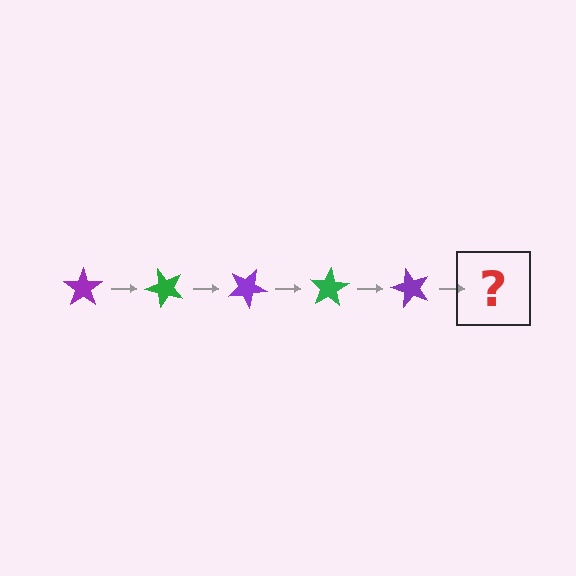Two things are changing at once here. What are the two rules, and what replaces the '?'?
The two rules are that it rotates 50 degrees each step and the color cycles through purple and green. The '?' should be a green star, rotated 250 degrees from the start.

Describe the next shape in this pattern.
It should be a green star, rotated 250 degrees from the start.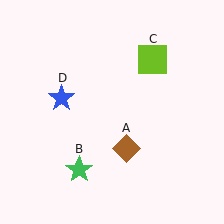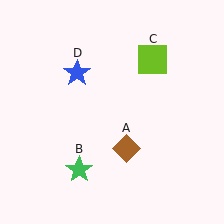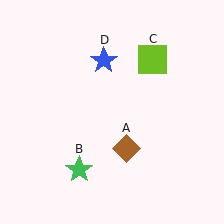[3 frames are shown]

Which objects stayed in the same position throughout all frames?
Brown diamond (object A) and green star (object B) and lime square (object C) remained stationary.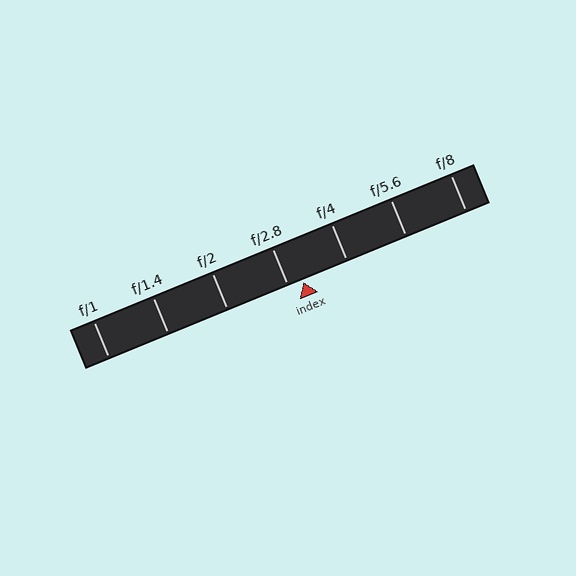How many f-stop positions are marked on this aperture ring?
There are 7 f-stop positions marked.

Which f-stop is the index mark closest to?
The index mark is closest to f/2.8.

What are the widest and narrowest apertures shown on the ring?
The widest aperture shown is f/1 and the narrowest is f/8.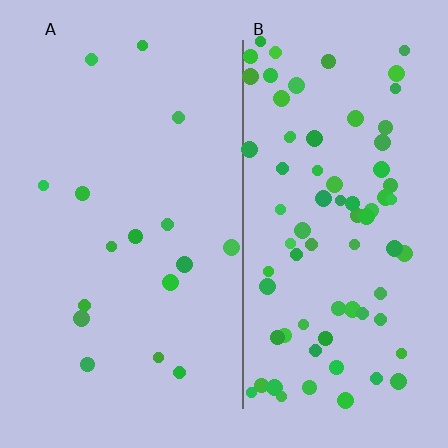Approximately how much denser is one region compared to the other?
Approximately 4.7× — region B over region A.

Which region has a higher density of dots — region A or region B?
B (the right).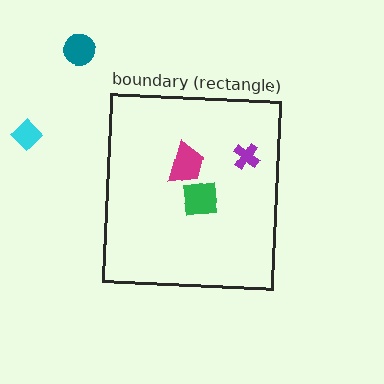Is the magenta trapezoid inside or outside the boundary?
Inside.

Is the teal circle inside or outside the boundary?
Outside.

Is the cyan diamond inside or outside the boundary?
Outside.